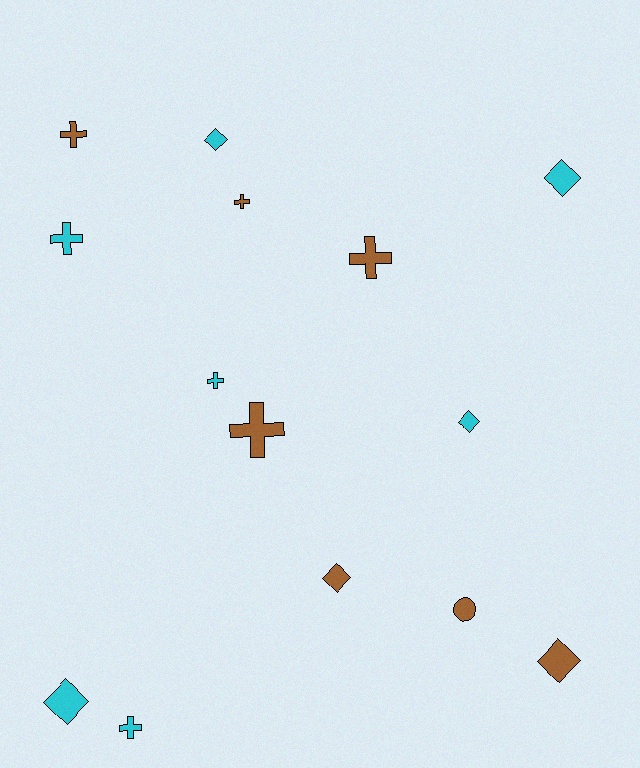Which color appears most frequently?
Cyan, with 7 objects.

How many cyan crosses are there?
There are 3 cyan crosses.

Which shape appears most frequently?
Cross, with 7 objects.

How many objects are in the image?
There are 14 objects.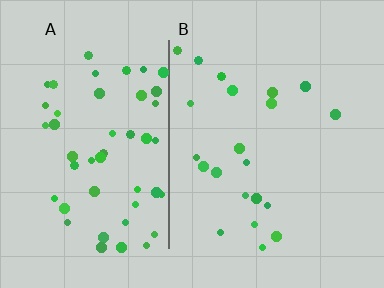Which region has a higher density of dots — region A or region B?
A (the left).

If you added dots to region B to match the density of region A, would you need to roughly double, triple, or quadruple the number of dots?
Approximately triple.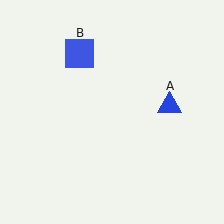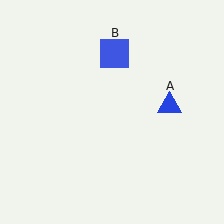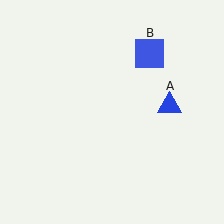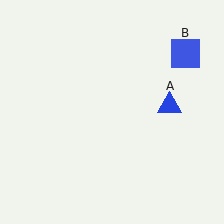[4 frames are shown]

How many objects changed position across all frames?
1 object changed position: blue square (object B).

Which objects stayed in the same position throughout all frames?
Blue triangle (object A) remained stationary.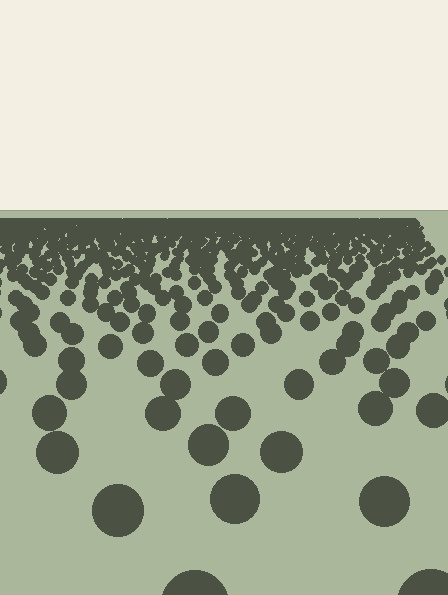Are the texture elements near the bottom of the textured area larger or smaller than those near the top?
Larger. Near the bottom, elements are closer to the viewer and appear at a bigger on-screen size.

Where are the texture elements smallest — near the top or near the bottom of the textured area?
Near the top.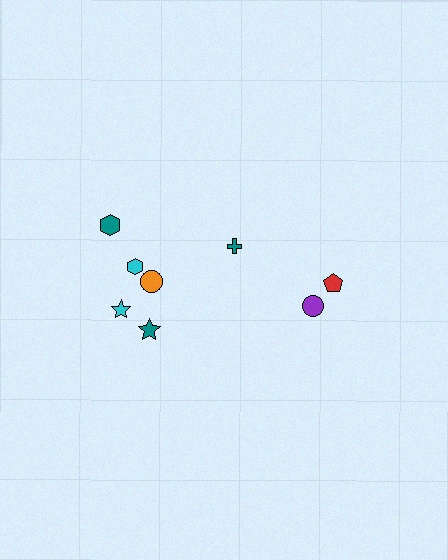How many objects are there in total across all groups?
There are 8 objects.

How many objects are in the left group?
There are 5 objects.